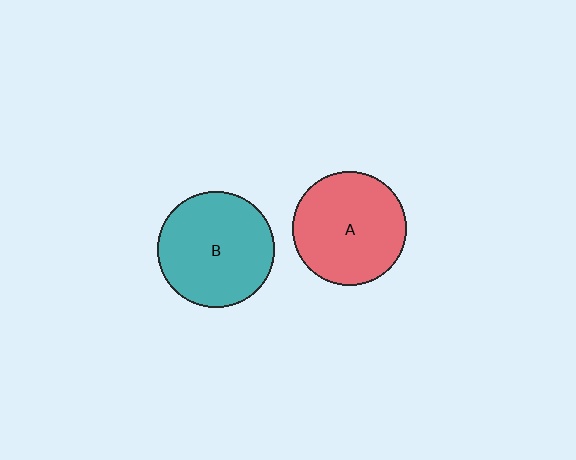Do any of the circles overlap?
No, none of the circles overlap.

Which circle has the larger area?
Circle B (teal).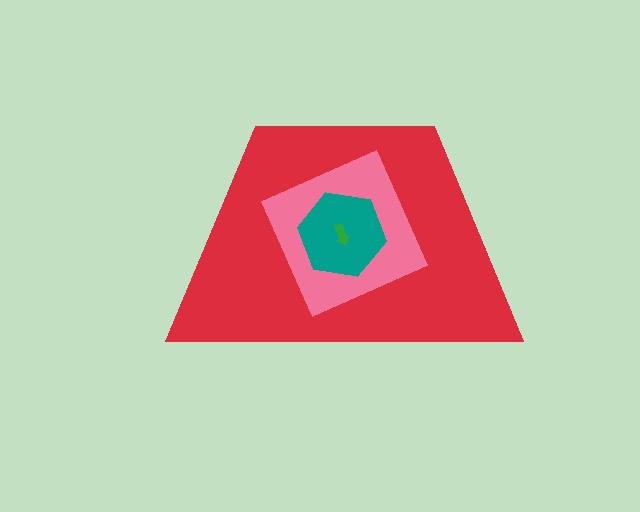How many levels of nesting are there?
4.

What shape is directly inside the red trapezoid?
The pink diamond.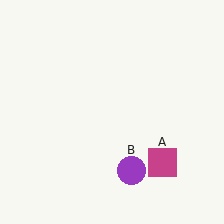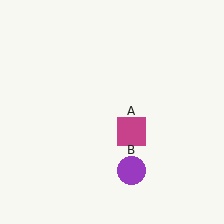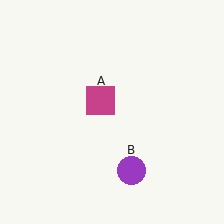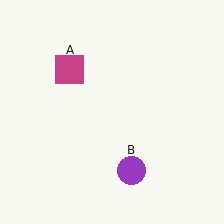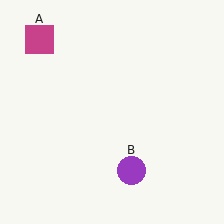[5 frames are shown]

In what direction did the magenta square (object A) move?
The magenta square (object A) moved up and to the left.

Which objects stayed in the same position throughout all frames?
Purple circle (object B) remained stationary.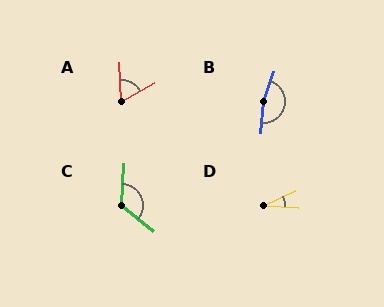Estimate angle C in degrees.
Approximately 126 degrees.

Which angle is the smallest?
D, at approximately 29 degrees.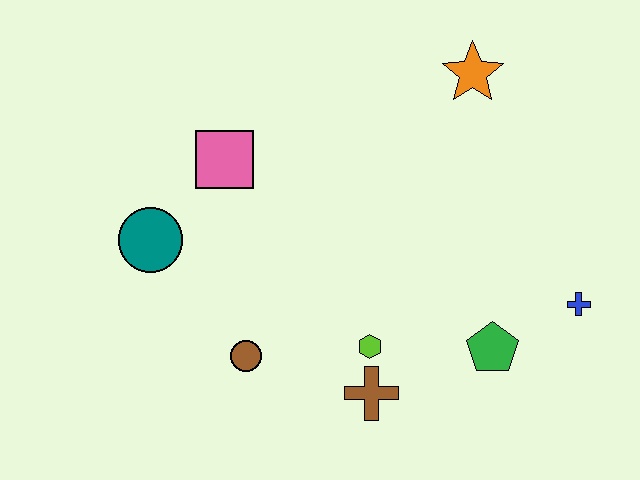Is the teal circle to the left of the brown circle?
Yes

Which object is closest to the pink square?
The teal circle is closest to the pink square.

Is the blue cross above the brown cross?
Yes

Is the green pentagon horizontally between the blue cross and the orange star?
Yes